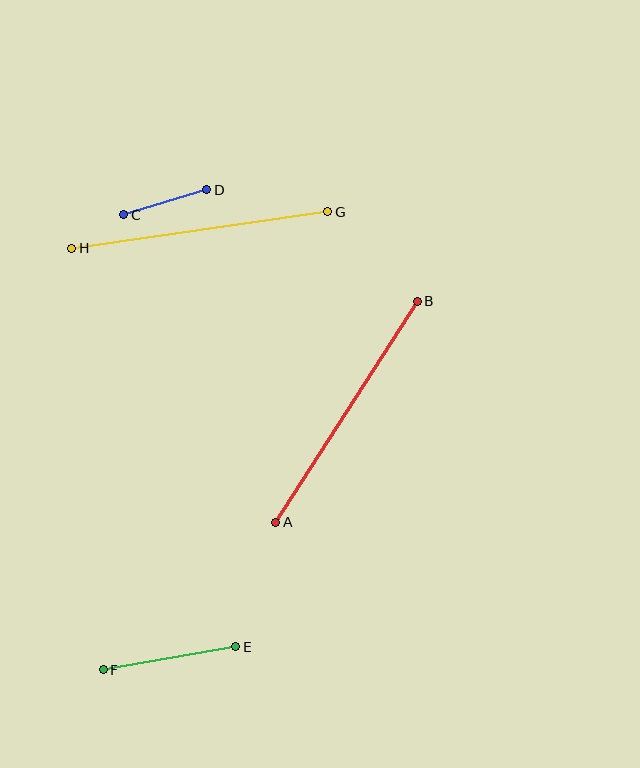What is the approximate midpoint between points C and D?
The midpoint is at approximately (165, 202) pixels.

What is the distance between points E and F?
The distance is approximately 134 pixels.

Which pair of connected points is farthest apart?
Points A and B are farthest apart.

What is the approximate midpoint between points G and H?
The midpoint is at approximately (200, 230) pixels.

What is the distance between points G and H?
The distance is approximately 259 pixels.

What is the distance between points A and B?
The distance is approximately 263 pixels.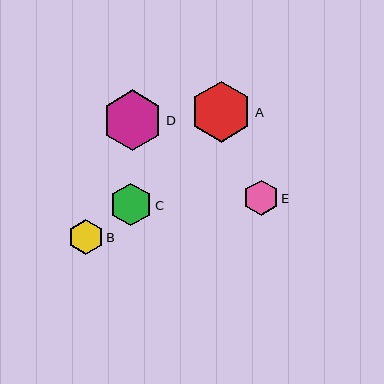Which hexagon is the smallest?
Hexagon E is the smallest with a size of approximately 35 pixels.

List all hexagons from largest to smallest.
From largest to smallest: A, D, C, B, E.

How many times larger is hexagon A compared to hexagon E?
Hexagon A is approximately 1.8 times the size of hexagon E.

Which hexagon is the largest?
Hexagon A is the largest with a size of approximately 61 pixels.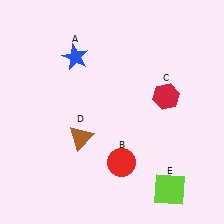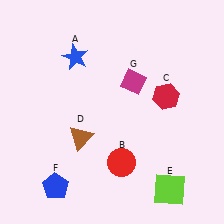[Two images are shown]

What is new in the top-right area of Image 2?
A magenta diamond (G) was added in the top-right area of Image 2.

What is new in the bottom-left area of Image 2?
A blue pentagon (F) was added in the bottom-left area of Image 2.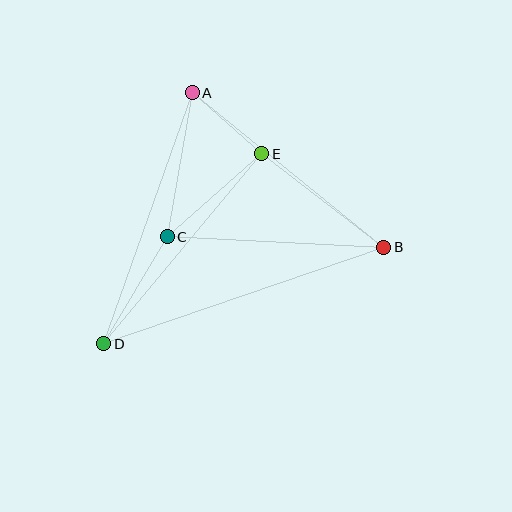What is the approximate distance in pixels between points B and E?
The distance between B and E is approximately 154 pixels.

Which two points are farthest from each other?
Points B and D are farthest from each other.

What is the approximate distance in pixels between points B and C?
The distance between B and C is approximately 217 pixels.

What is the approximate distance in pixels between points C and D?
The distance between C and D is approximately 124 pixels.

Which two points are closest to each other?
Points A and E are closest to each other.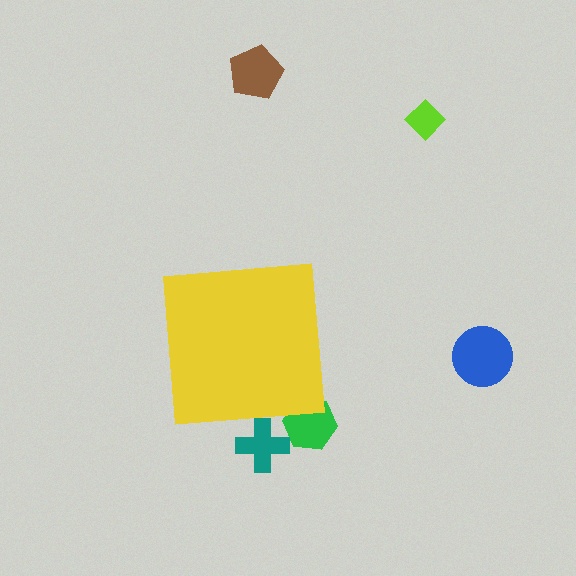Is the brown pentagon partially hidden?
No, the brown pentagon is fully visible.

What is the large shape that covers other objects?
A yellow square.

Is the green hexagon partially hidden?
Yes, the green hexagon is partially hidden behind the yellow square.